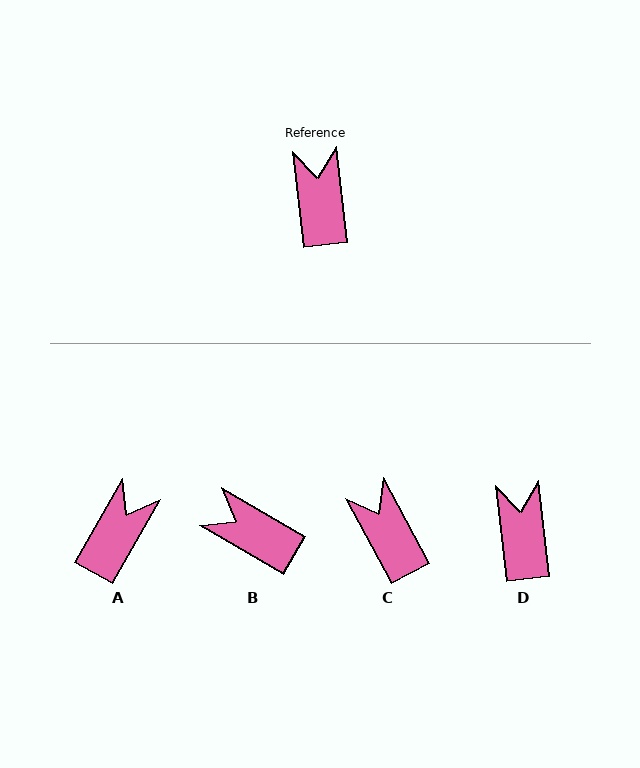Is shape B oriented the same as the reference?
No, it is off by about 54 degrees.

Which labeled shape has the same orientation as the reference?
D.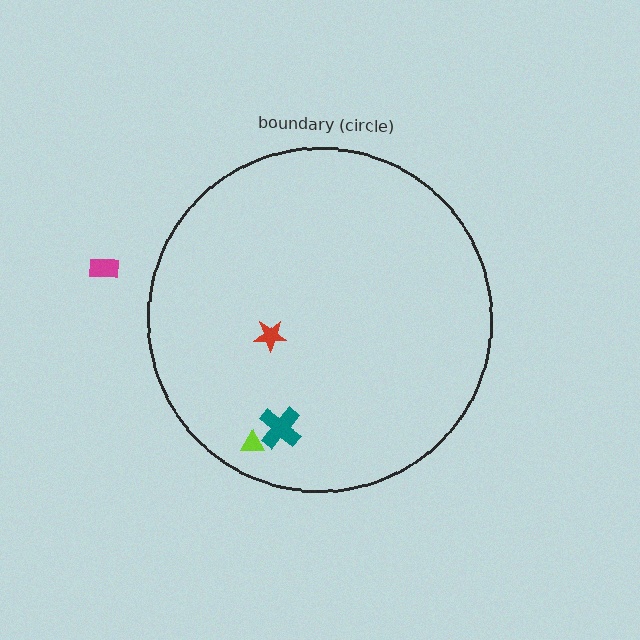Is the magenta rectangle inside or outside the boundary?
Outside.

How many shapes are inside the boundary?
3 inside, 1 outside.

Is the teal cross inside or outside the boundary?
Inside.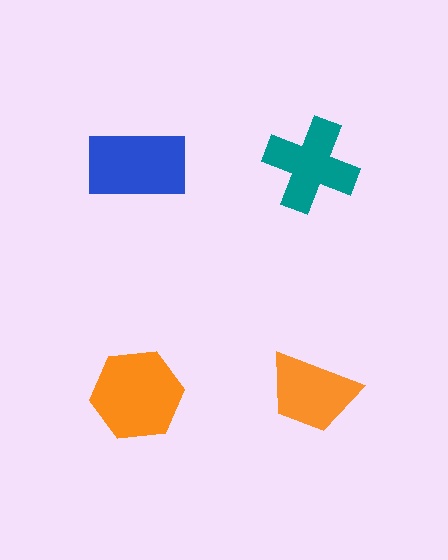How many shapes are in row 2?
2 shapes.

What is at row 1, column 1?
A blue rectangle.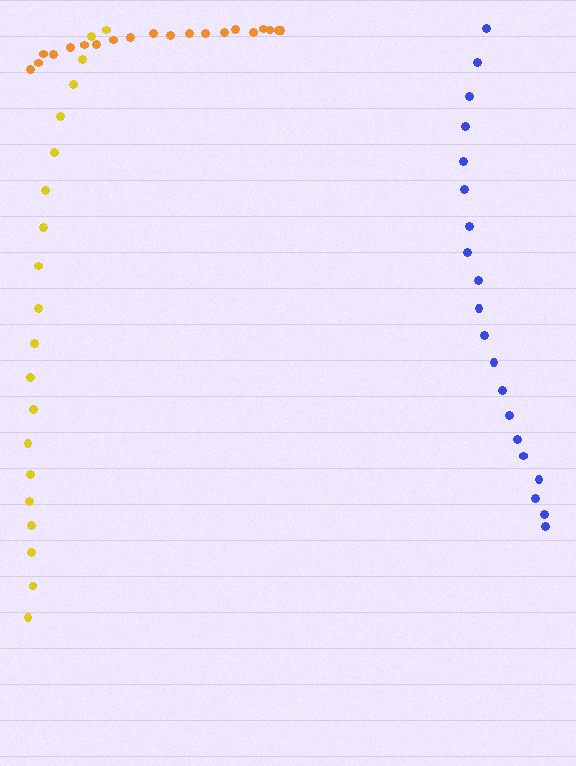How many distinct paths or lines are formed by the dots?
There are 3 distinct paths.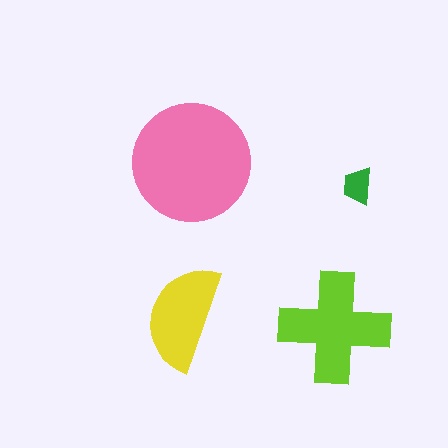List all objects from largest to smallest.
The pink circle, the lime cross, the yellow semicircle, the green trapezoid.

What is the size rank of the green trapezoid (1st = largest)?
4th.